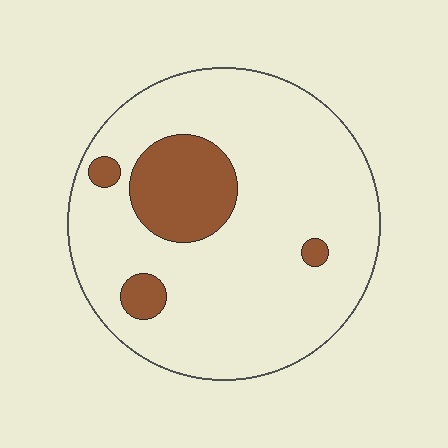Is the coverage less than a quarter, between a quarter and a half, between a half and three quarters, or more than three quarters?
Less than a quarter.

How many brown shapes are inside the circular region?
4.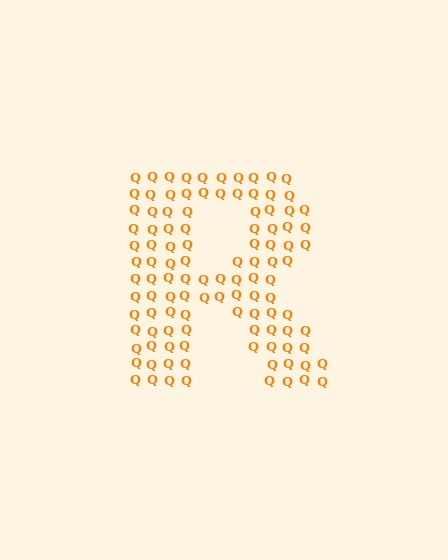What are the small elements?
The small elements are letter Q's.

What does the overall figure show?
The overall figure shows the letter R.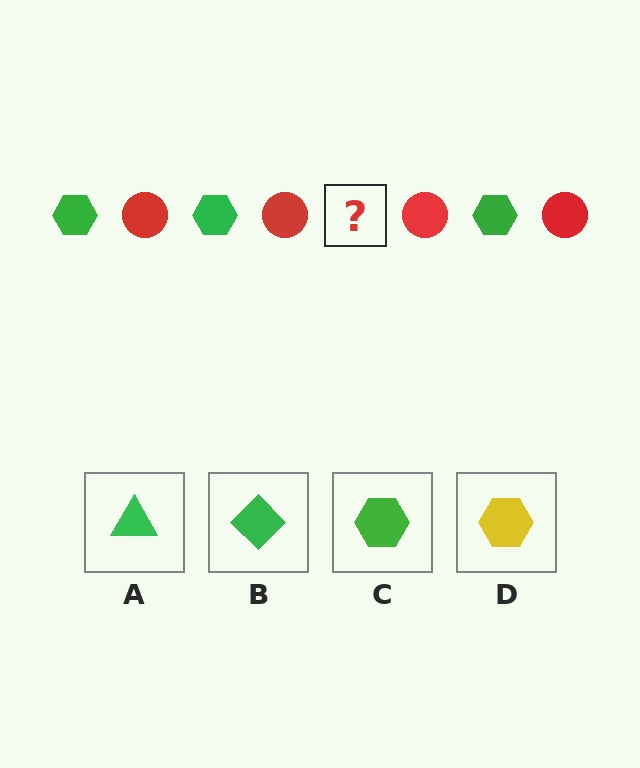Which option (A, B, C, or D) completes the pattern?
C.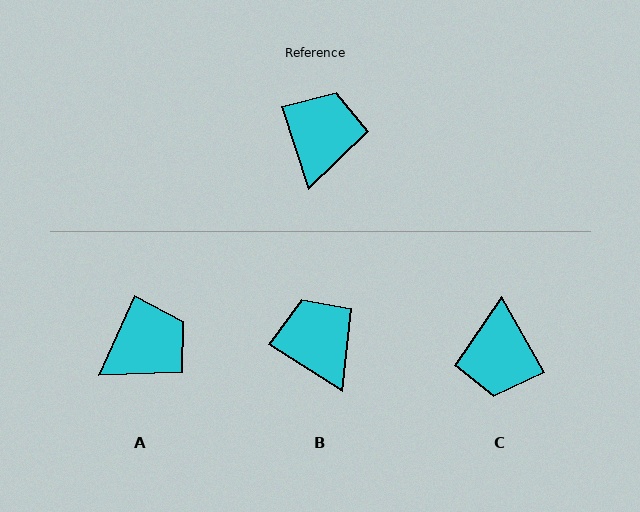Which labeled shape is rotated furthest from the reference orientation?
C, about 168 degrees away.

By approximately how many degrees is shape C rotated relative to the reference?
Approximately 168 degrees clockwise.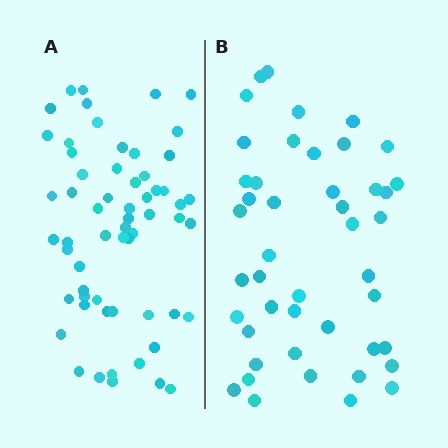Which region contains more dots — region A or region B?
Region A (the left region) has more dots.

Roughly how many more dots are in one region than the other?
Region A has approximately 15 more dots than region B.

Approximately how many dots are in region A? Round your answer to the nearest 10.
About 60 dots.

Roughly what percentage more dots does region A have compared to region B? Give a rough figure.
About 35% more.